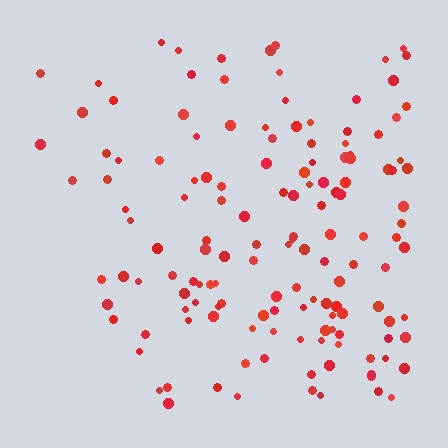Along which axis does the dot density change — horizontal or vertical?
Horizontal.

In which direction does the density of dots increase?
From left to right, with the right side densest.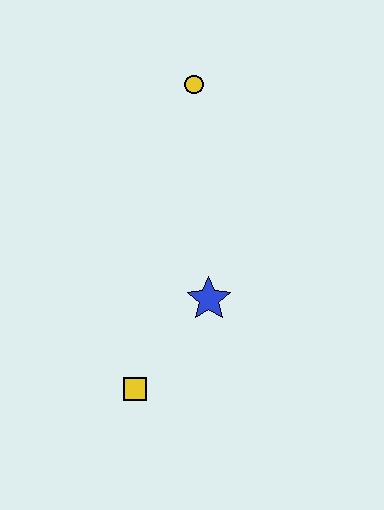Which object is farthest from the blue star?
The yellow circle is farthest from the blue star.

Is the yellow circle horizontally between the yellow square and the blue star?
Yes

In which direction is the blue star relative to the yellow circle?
The blue star is below the yellow circle.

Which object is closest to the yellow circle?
The blue star is closest to the yellow circle.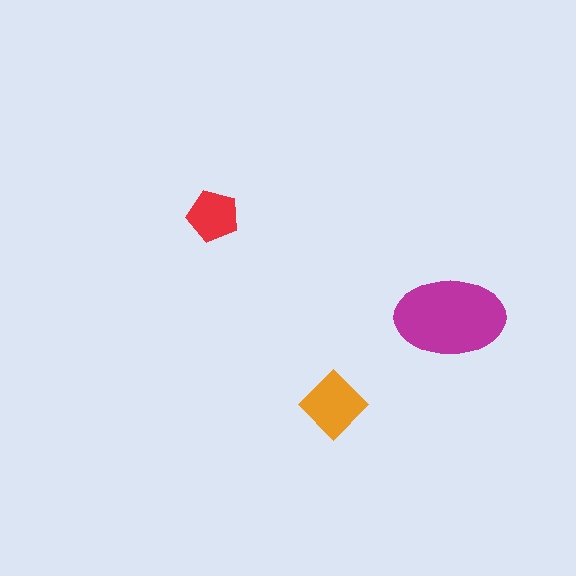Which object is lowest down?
The orange diamond is bottommost.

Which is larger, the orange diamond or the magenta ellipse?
The magenta ellipse.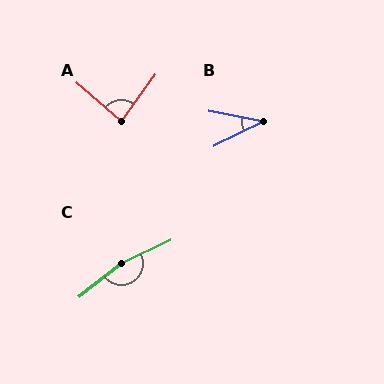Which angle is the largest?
C, at approximately 167 degrees.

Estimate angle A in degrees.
Approximately 86 degrees.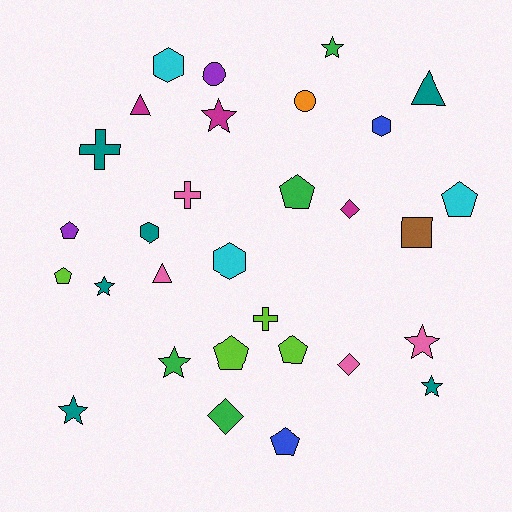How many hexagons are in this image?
There are 4 hexagons.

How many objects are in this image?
There are 30 objects.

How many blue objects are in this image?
There are 2 blue objects.